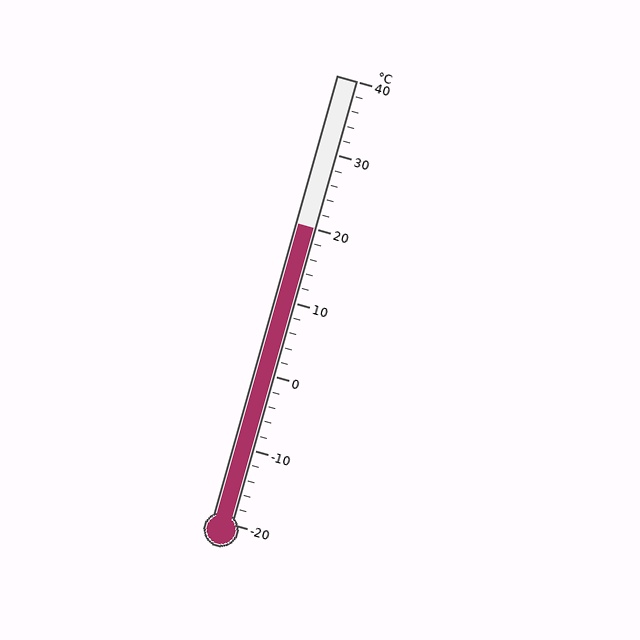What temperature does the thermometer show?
The thermometer shows approximately 20°C.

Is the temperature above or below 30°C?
The temperature is below 30°C.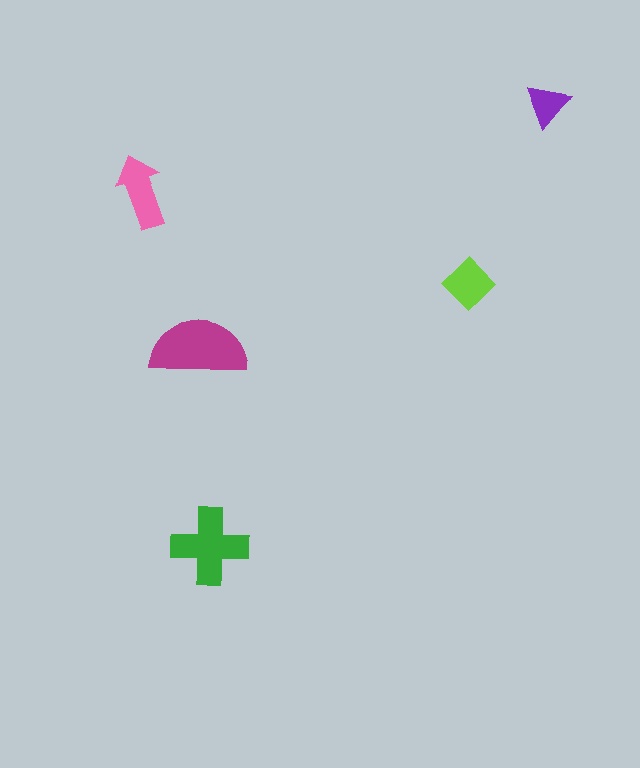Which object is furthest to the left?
The pink arrow is leftmost.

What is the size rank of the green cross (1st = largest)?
2nd.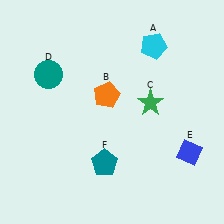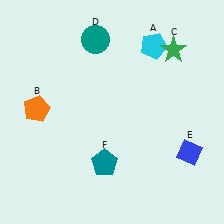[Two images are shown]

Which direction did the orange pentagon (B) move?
The orange pentagon (B) moved left.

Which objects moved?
The objects that moved are: the orange pentagon (B), the green star (C), the teal circle (D).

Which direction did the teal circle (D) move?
The teal circle (D) moved right.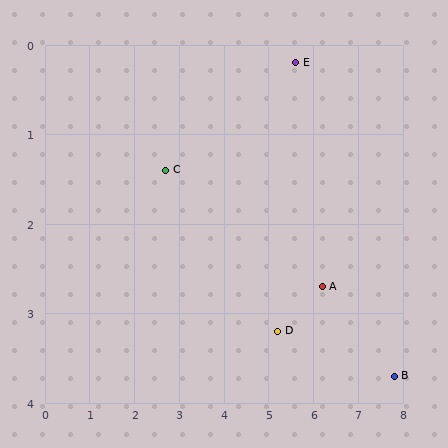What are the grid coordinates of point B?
Point B is at approximately (7.8, 3.7).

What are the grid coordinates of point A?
Point A is at approximately (6.2, 2.7).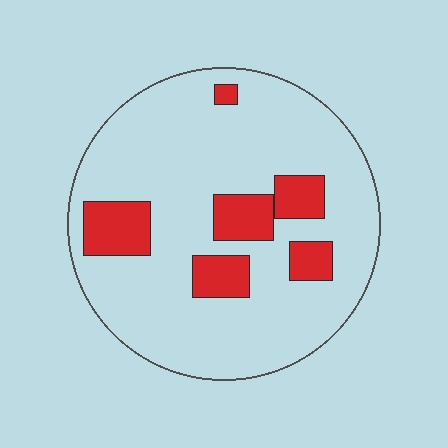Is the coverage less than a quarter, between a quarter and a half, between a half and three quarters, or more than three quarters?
Less than a quarter.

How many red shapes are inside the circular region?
6.